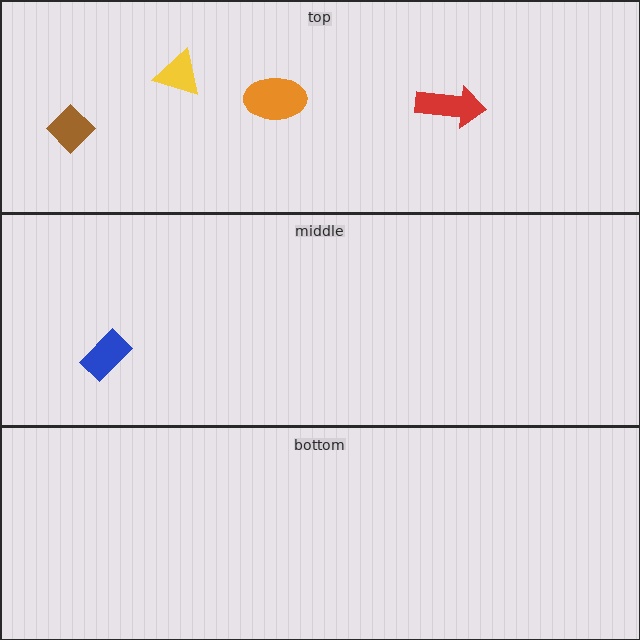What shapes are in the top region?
The red arrow, the orange ellipse, the yellow triangle, the brown diamond.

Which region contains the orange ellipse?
The top region.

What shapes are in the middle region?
The blue rectangle.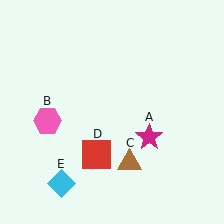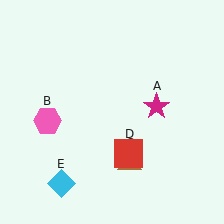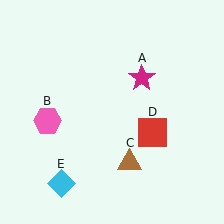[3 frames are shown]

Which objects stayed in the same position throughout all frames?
Pink hexagon (object B) and brown triangle (object C) and cyan diamond (object E) remained stationary.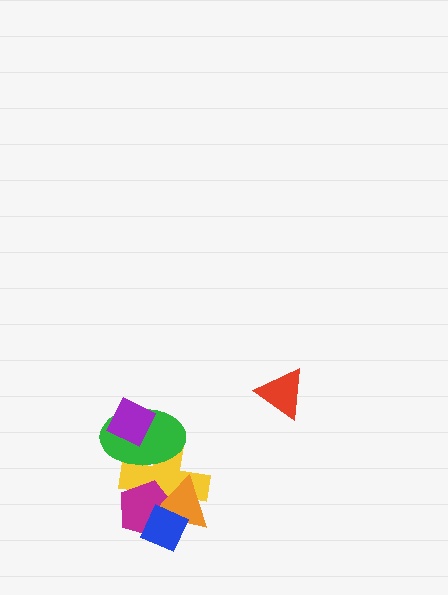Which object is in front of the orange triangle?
The blue diamond is in front of the orange triangle.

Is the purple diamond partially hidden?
No, no other shape covers it.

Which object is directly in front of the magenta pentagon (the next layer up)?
The orange triangle is directly in front of the magenta pentagon.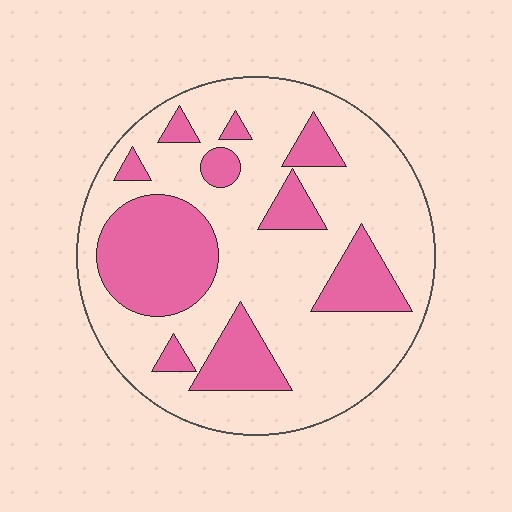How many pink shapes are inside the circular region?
10.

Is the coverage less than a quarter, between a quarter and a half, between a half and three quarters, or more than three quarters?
Between a quarter and a half.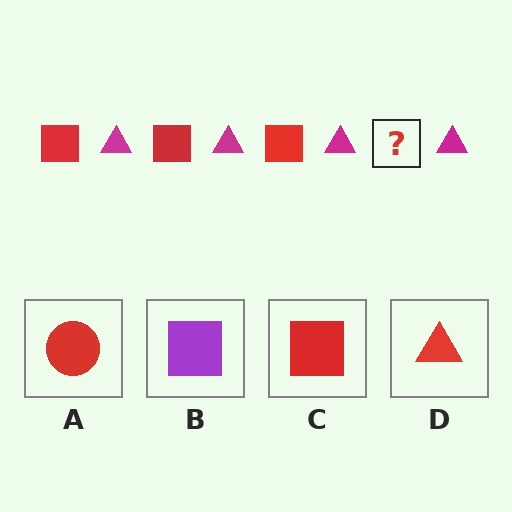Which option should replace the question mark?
Option C.